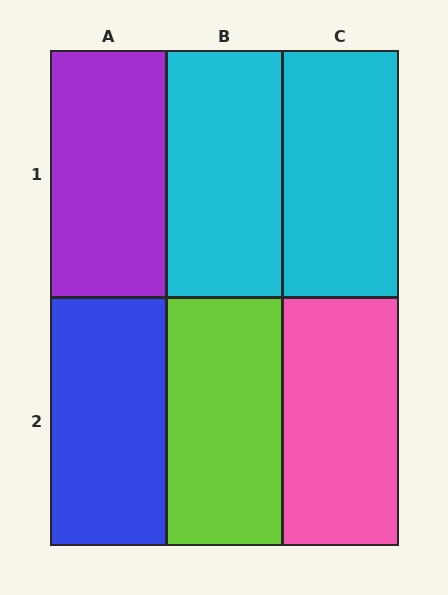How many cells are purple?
1 cell is purple.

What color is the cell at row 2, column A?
Blue.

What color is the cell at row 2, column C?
Pink.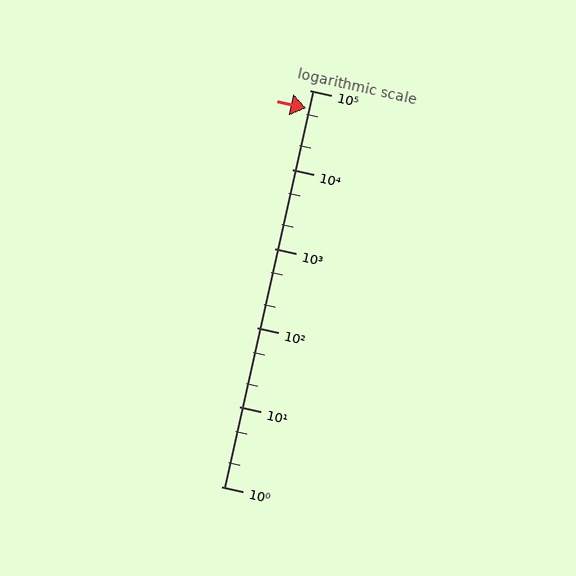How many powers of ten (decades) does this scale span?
The scale spans 5 decades, from 1 to 100000.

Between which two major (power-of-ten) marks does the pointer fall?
The pointer is between 10000 and 100000.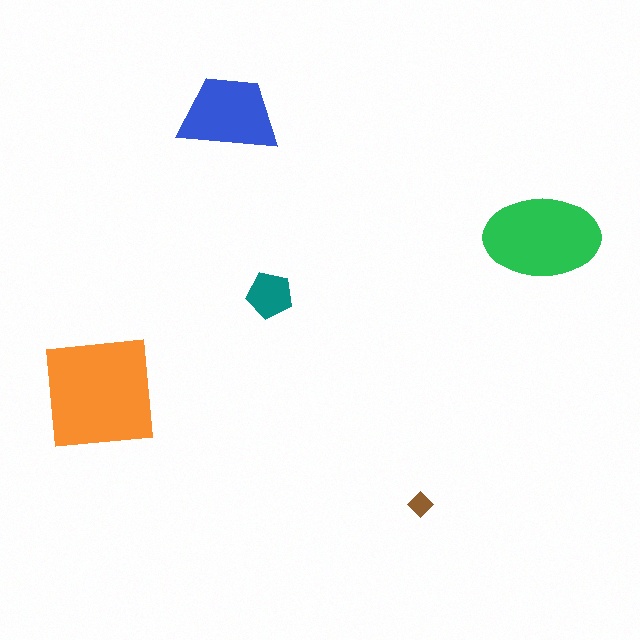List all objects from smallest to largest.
The brown diamond, the teal pentagon, the blue trapezoid, the green ellipse, the orange square.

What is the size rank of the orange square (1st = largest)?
1st.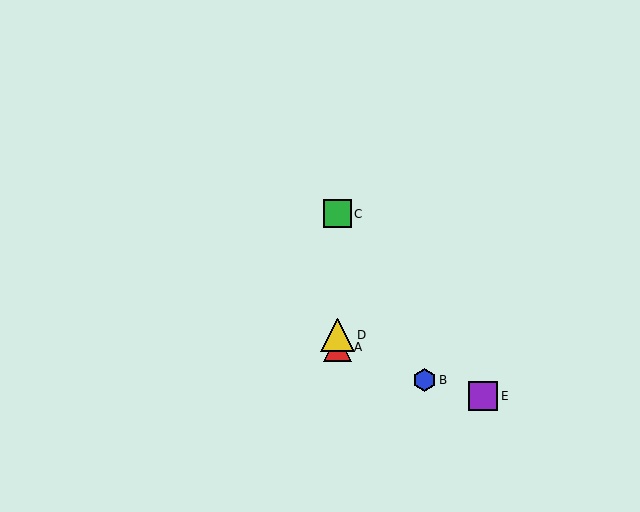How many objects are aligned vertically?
3 objects (A, C, D) are aligned vertically.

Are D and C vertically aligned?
Yes, both are at x≈337.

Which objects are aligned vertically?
Objects A, C, D are aligned vertically.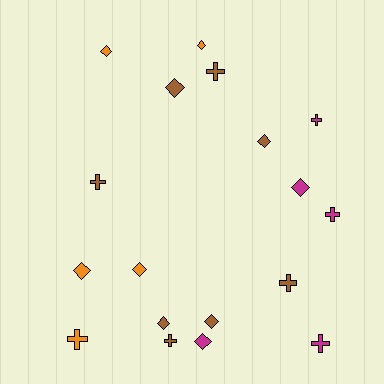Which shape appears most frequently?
Diamond, with 10 objects.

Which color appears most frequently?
Brown, with 8 objects.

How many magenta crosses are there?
There are 3 magenta crosses.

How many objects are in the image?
There are 18 objects.